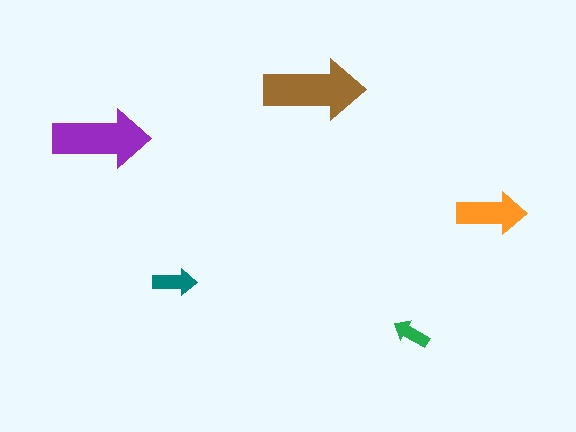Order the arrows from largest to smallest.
the brown one, the purple one, the orange one, the teal one, the green one.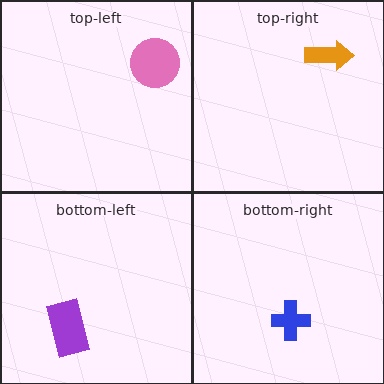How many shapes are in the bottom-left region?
1.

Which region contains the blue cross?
The bottom-right region.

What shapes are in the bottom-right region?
The blue cross.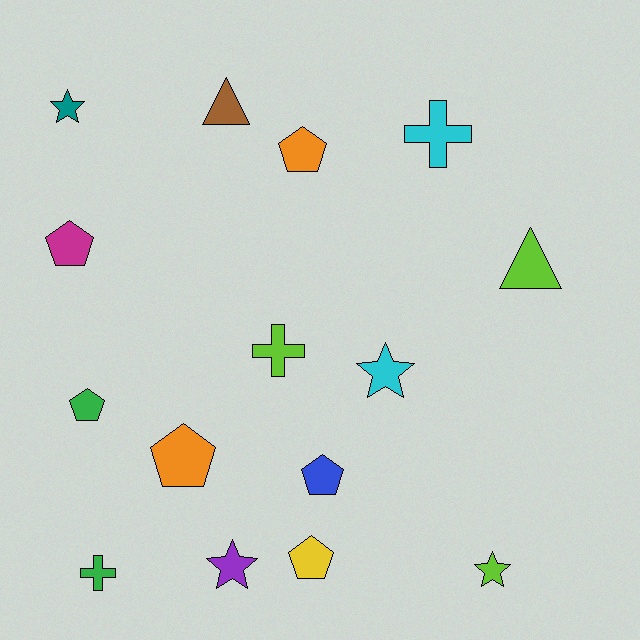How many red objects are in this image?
There are no red objects.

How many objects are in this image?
There are 15 objects.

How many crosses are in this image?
There are 3 crosses.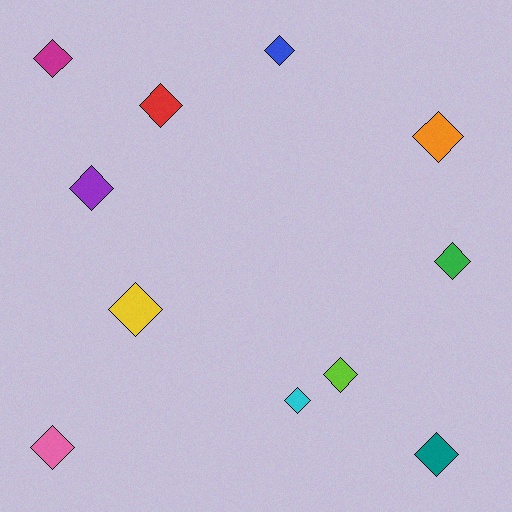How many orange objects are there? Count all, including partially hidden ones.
There is 1 orange object.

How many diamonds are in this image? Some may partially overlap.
There are 11 diamonds.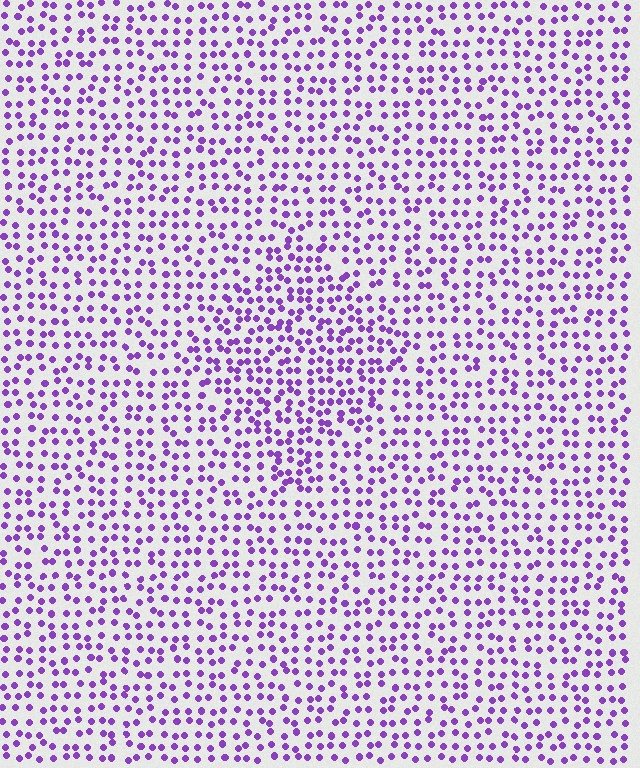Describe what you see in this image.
The image contains small purple elements arranged at two different densities. A diamond-shaped region is visible where the elements are more densely packed than the surrounding area.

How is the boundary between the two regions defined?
The boundary is defined by a change in element density (approximately 1.4x ratio). All elements are the same color, size, and shape.